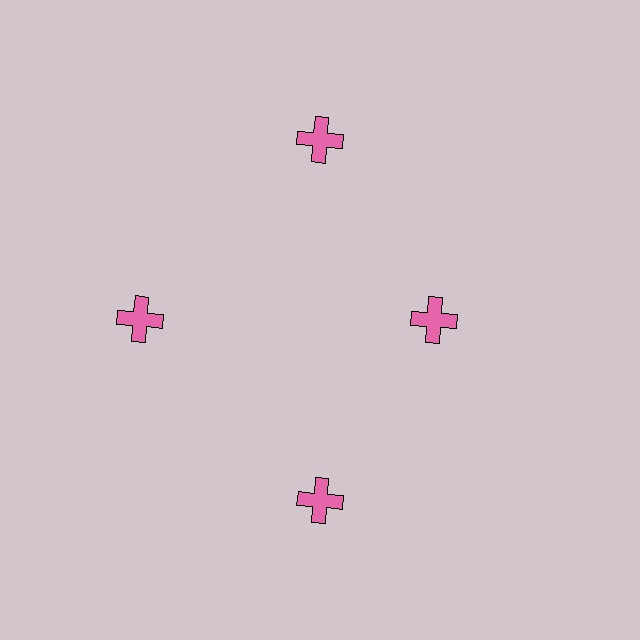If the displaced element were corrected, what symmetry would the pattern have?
It would have 4-fold rotational symmetry — the pattern would map onto itself every 90 degrees.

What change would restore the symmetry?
The symmetry would be restored by moving it outward, back onto the ring so that all 4 crosses sit at equal angles and equal distance from the center.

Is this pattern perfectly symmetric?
No. The 4 pink crosses are arranged in a ring, but one element near the 3 o'clock position is pulled inward toward the center, breaking the 4-fold rotational symmetry.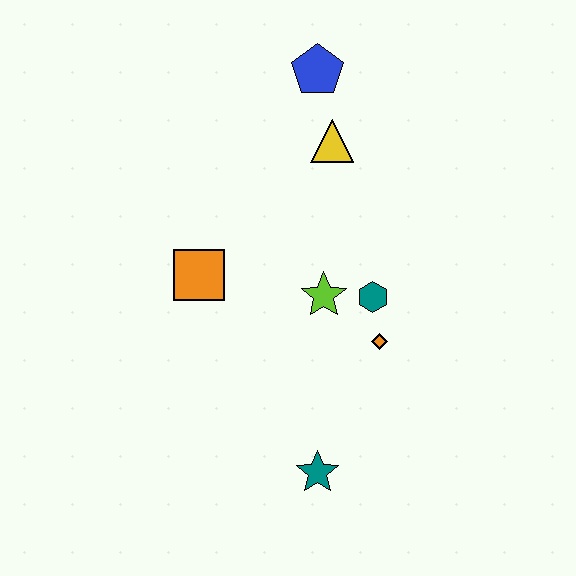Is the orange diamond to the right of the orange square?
Yes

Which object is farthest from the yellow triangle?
The teal star is farthest from the yellow triangle.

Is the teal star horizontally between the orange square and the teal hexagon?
Yes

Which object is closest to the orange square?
The lime star is closest to the orange square.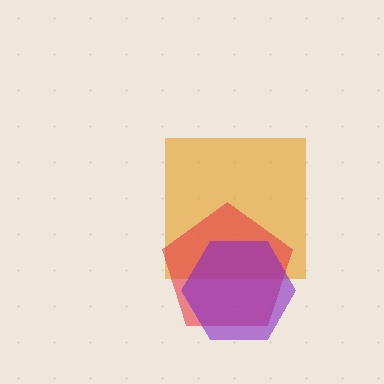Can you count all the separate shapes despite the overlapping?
Yes, there are 3 separate shapes.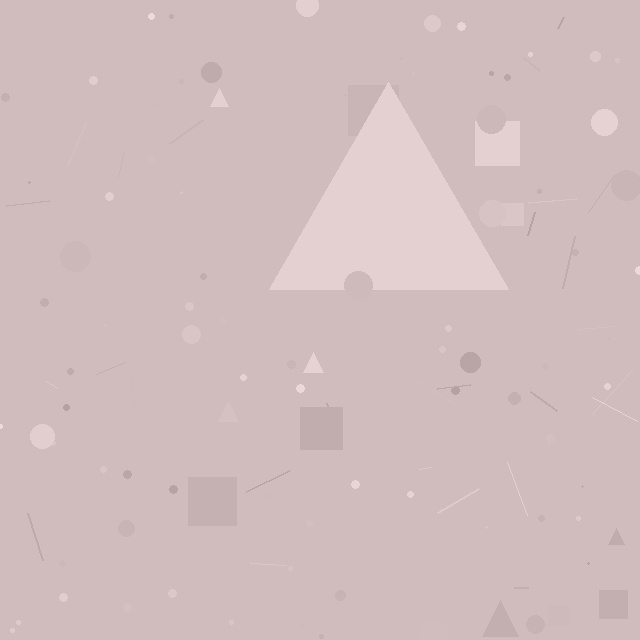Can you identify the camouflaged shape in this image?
The camouflaged shape is a triangle.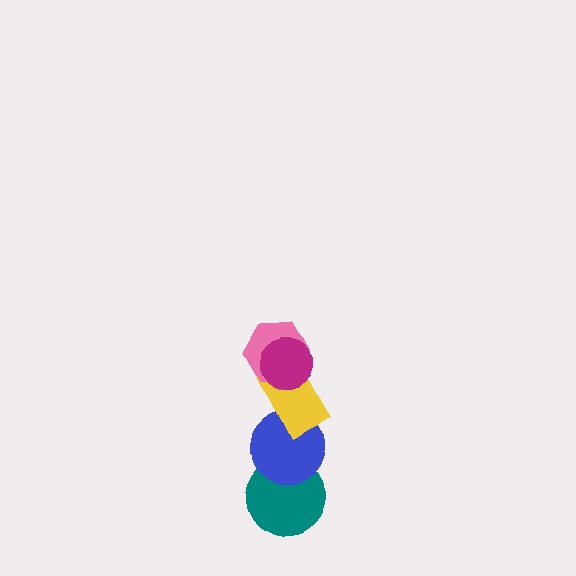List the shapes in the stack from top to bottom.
From top to bottom: the magenta circle, the pink hexagon, the yellow rectangle, the blue circle, the teal circle.